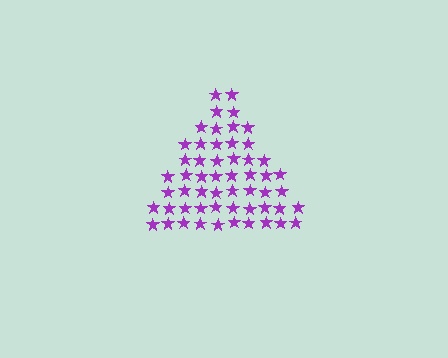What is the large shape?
The large shape is a triangle.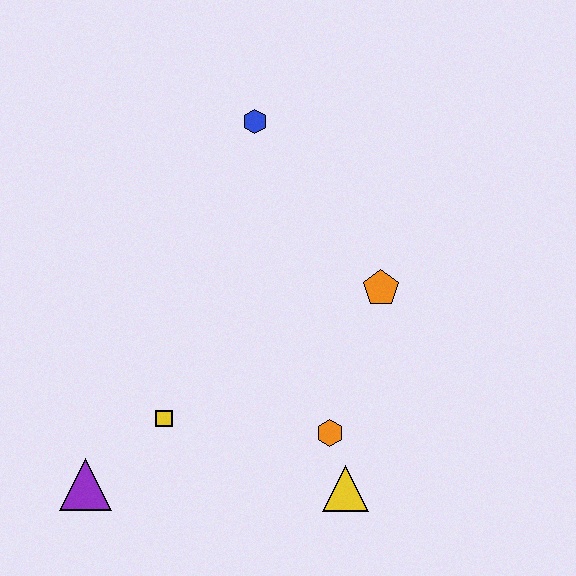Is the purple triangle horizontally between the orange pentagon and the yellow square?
No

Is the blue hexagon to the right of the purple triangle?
Yes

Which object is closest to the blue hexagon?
The orange pentagon is closest to the blue hexagon.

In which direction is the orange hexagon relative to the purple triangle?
The orange hexagon is to the right of the purple triangle.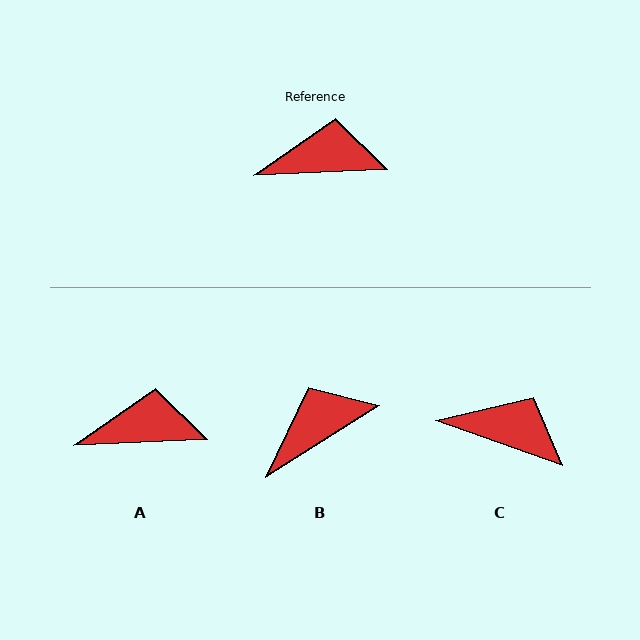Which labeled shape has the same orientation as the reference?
A.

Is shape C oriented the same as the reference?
No, it is off by about 22 degrees.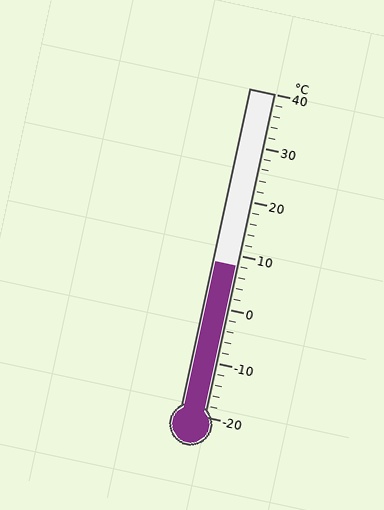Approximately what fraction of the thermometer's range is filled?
The thermometer is filled to approximately 45% of its range.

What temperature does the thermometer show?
The thermometer shows approximately 8°C.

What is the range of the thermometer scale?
The thermometer scale ranges from -20°C to 40°C.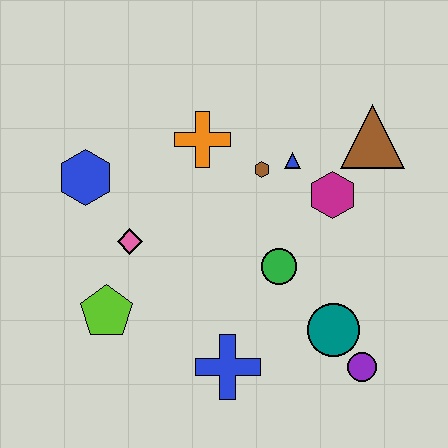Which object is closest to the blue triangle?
The brown hexagon is closest to the blue triangle.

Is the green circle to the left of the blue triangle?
Yes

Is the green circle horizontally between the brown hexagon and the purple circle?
Yes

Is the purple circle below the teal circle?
Yes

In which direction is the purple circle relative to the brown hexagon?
The purple circle is below the brown hexagon.